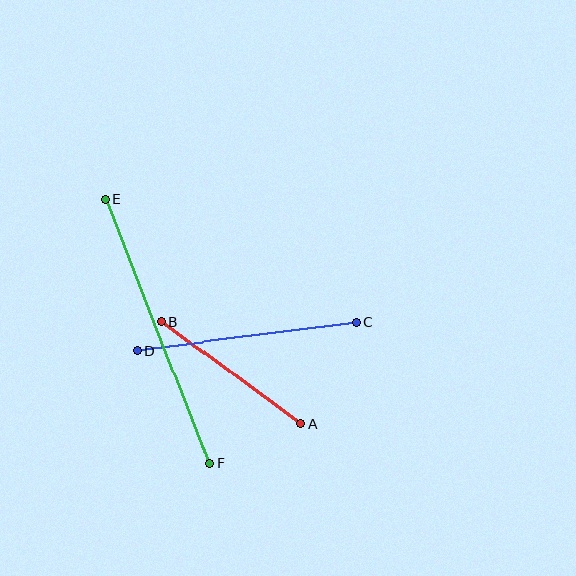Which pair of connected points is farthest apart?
Points E and F are farthest apart.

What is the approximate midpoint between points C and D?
The midpoint is at approximately (247, 336) pixels.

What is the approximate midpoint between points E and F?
The midpoint is at approximately (158, 331) pixels.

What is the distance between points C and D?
The distance is approximately 221 pixels.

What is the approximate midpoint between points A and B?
The midpoint is at approximately (231, 373) pixels.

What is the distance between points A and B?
The distance is approximately 172 pixels.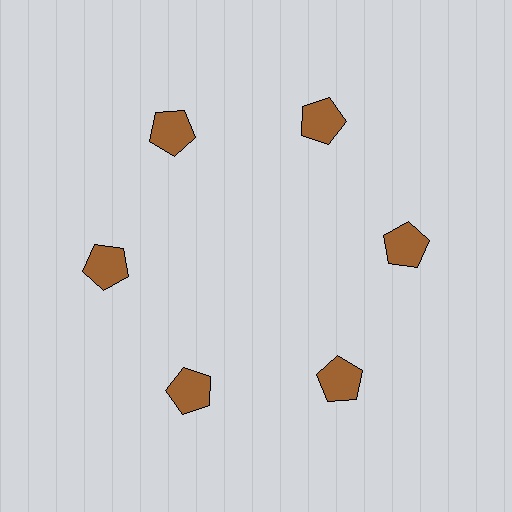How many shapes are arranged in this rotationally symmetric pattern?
There are 6 shapes, arranged in 6 groups of 1.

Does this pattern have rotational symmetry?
Yes, this pattern has 6-fold rotational symmetry. It looks the same after rotating 60 degrees around the center.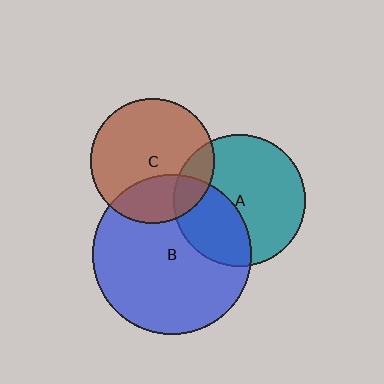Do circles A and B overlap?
Yes.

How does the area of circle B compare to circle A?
Approximately 1.5 times.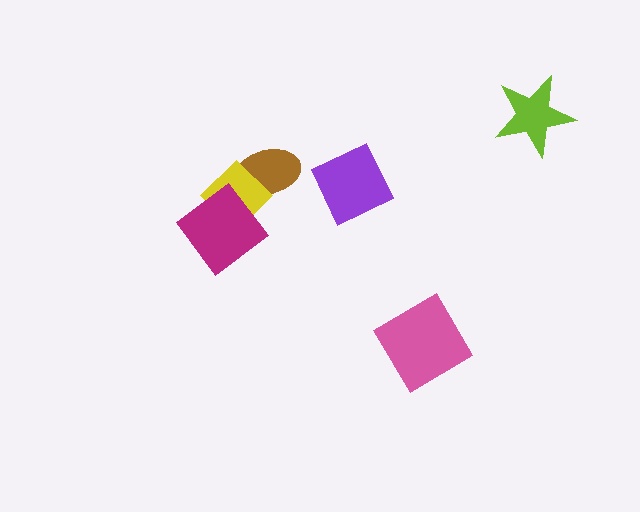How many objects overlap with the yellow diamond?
2 objects overlap with the yellow diamond.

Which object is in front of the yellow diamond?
The magenta diamond is in front of the yellow diamond.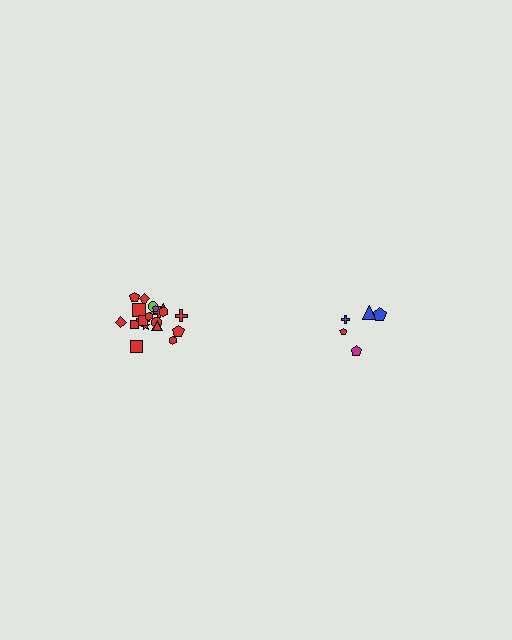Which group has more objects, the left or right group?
The left group.